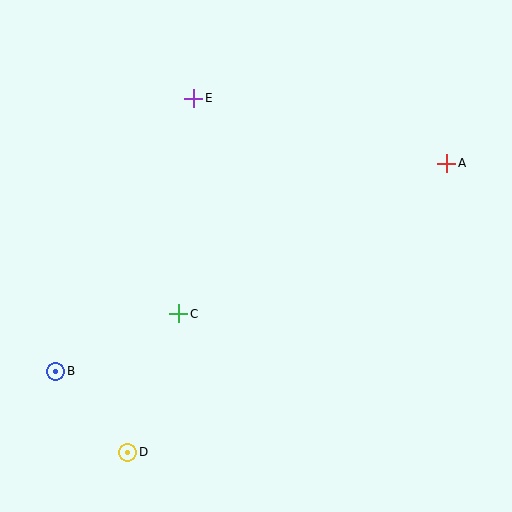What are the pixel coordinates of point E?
Point E is at (194, 98).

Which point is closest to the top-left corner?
Point E is closest to the top-left corner.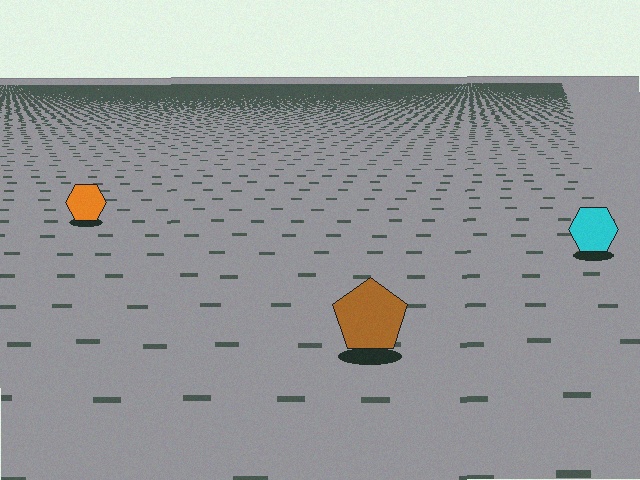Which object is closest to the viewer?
The brown pentagon is closest. The texture marks near it are larger and more spread out.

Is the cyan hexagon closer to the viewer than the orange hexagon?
Yes. The cyan hexagon is closer — you can tell from the texture gradient: the ground texture is coarser near it.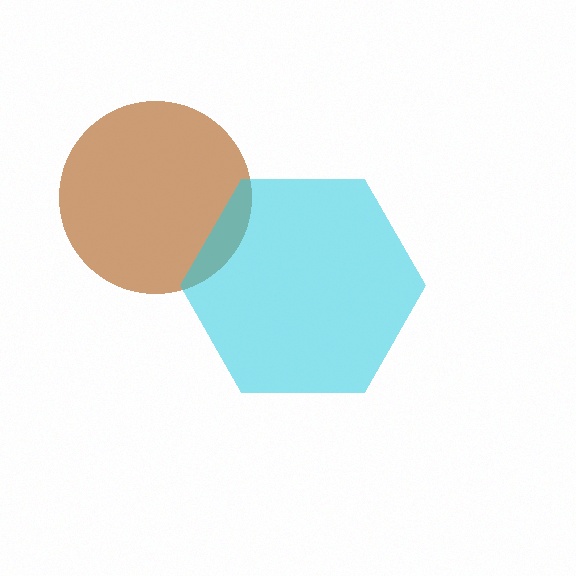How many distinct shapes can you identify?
There are 2 distinct shapes: a brown circle, a cyan hexagon.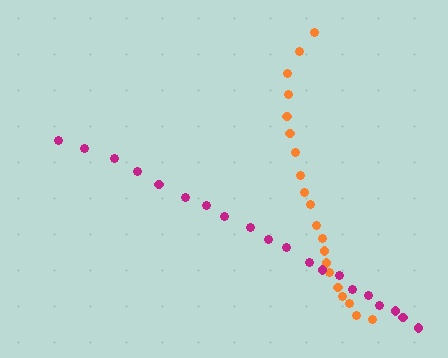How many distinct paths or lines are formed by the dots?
There are 2 distinct paths.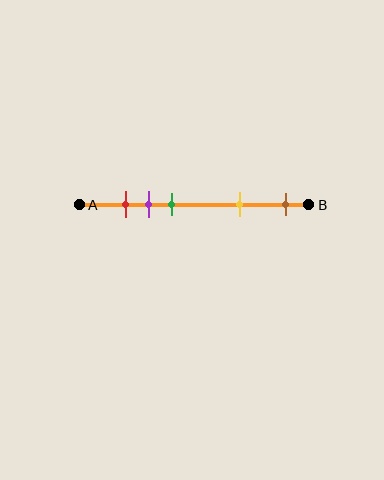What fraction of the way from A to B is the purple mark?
The purple mark is approximately 30% (0.3) of the way from A to B.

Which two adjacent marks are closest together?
The red and purple marks are the closest adjacent pair.